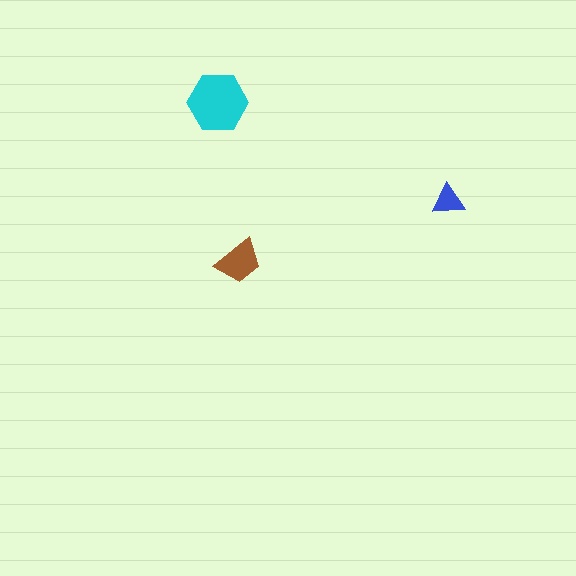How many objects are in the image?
There are 3 objects in the image.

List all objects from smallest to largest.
The blue triangle, the brown trapezoid, the cyan hexagon.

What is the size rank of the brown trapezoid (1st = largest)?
2nd.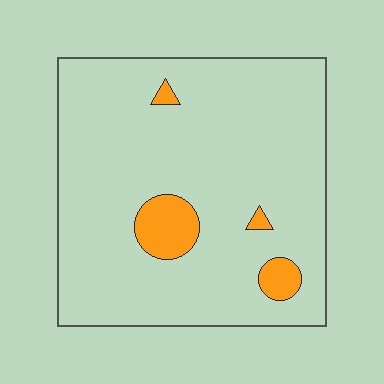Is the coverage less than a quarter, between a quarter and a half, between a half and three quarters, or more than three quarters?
Less than a quarter.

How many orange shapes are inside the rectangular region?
4.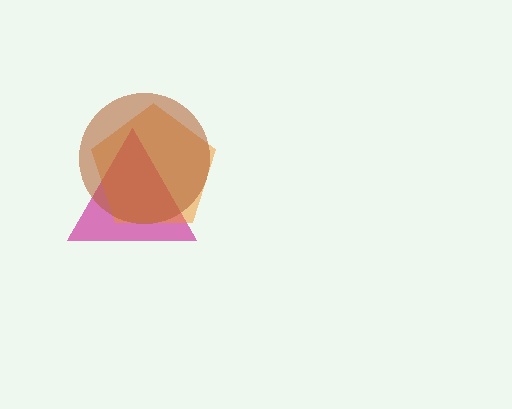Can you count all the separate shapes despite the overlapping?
Yes, there are 3 separate shapes.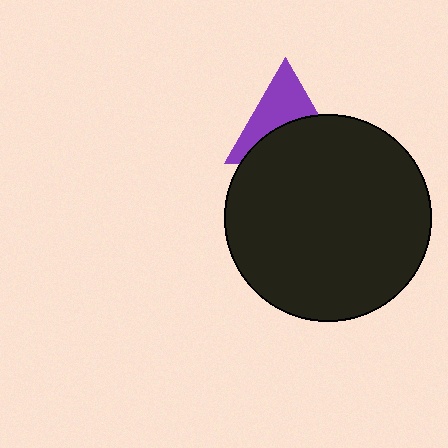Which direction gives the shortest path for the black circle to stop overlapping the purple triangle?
Moving down gives the shortest separation.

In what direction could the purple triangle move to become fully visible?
The purple triangle could move up. That would shift it out from behind the black circle entirely.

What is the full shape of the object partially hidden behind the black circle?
The partially hidden object is a purple triangle.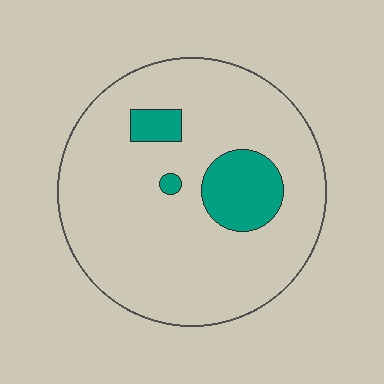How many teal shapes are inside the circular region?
3.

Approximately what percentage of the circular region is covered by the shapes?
Approximately 15%.